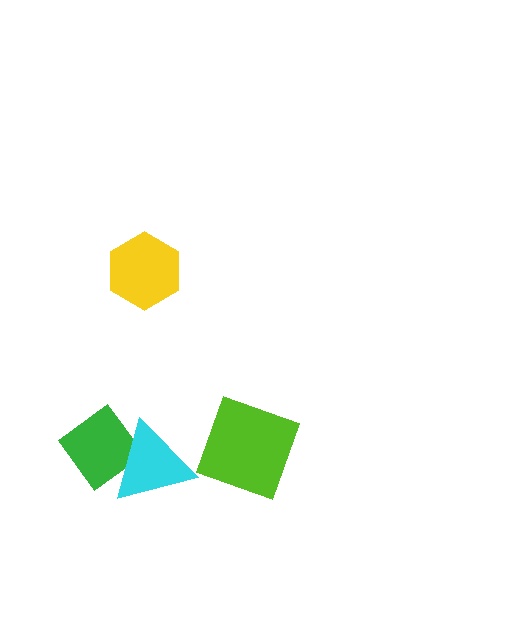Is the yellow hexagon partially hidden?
No, no other shape covers it.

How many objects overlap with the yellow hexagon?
0 objects overlap with the yellow hexagon.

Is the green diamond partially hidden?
Yes, it is partially covered by another shape.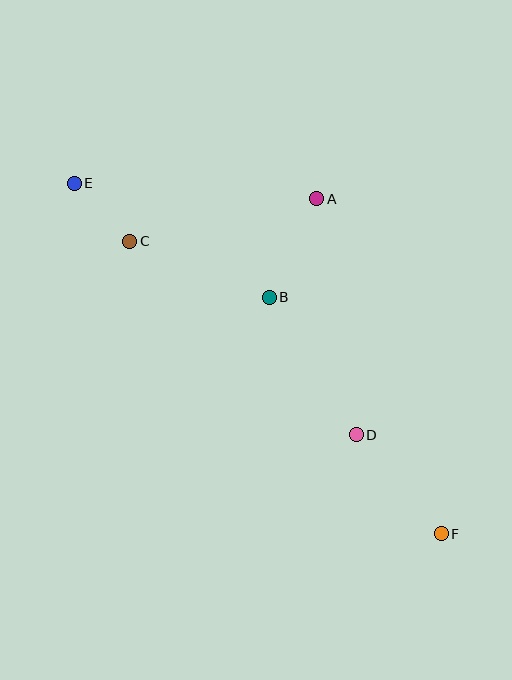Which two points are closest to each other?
Points C and E are closest to each other.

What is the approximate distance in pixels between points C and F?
The distance between C and F is approximately 427 pixels.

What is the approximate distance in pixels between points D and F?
The distance between D and F is approximately 131 pixels.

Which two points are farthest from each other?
Points E and F are farthest from each other.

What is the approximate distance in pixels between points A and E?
The distance between A and E is approximately 243 pixels.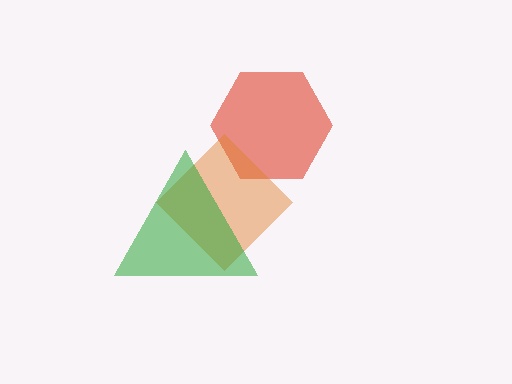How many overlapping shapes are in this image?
There are 3 overlapping shapes in the image.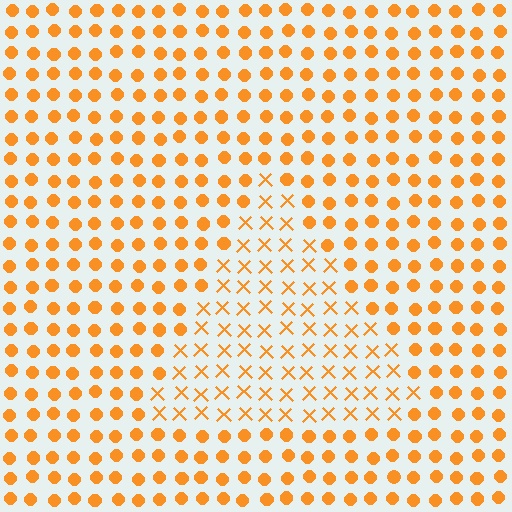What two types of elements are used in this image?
The image uses X marks inside the triangle region and circles outside it.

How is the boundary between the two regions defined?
The boundary is defined by a change in element shape: X marks inside vs. circles outside. All elements share the same color and spacing.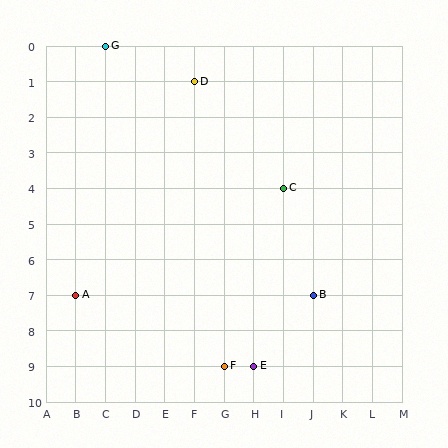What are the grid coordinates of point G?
Point G is at grid coordinates (C, 0).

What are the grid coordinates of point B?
Point B is at grid coordinates (J, 7).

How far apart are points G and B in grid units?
Points G and B are 7 columns and 7 rows apart (about 9.9 grid units diagonally).